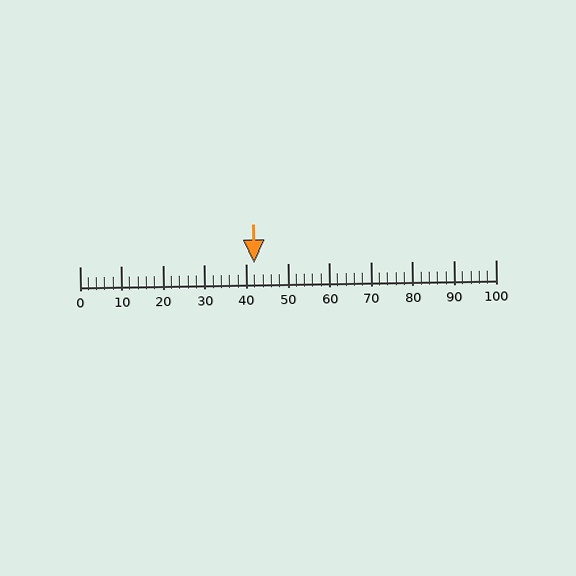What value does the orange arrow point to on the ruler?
The orange arrow points to approximately 42.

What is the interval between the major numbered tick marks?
The major tick marks are spaced 10 units apart.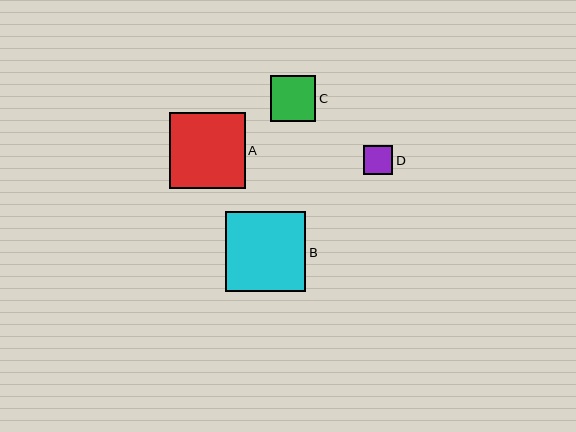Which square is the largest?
Square B is the largest with a size of approximately 80 pixels.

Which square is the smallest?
Square D is the smallest with a size of approximately 29 pixels.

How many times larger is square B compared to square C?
Square B is approximately 1.8 times the size of square C.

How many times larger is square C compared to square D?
Square C is approximately 1.6 times the size of square D.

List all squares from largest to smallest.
From largest to smallest: B, A, C, D.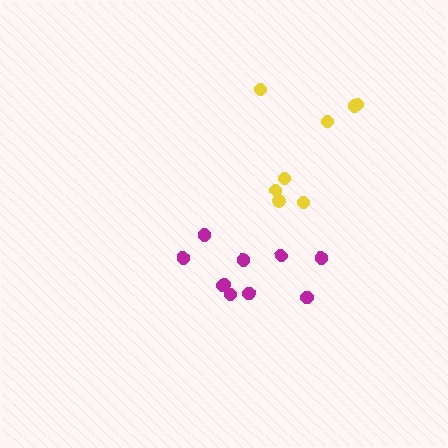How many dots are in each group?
Group 1: 10 dots, Group 2: 8 dots (18 total).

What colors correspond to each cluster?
The clusters are colored: magenta, yellow.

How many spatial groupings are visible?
There are 2 spatial groupings.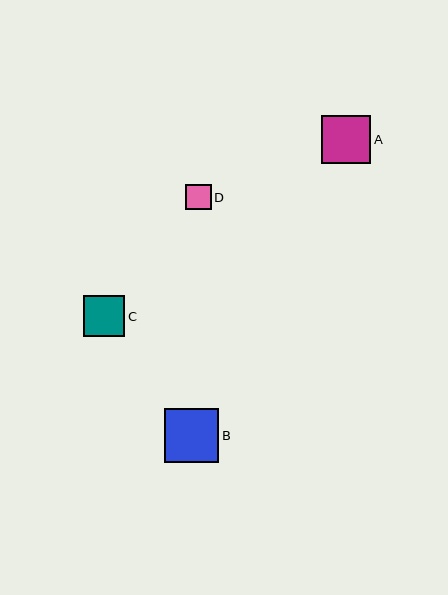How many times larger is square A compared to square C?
Square A is approximately 1.2 times the size of square C.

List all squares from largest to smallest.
From largest to smallest: B, A, C, D.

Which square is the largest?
Square B is the largest with a size of approximately 54 pixels.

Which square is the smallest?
Square D is the smallest with a size of approximately 25 pixels.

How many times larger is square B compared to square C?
Square B is approximately 1.3 times the size of square C.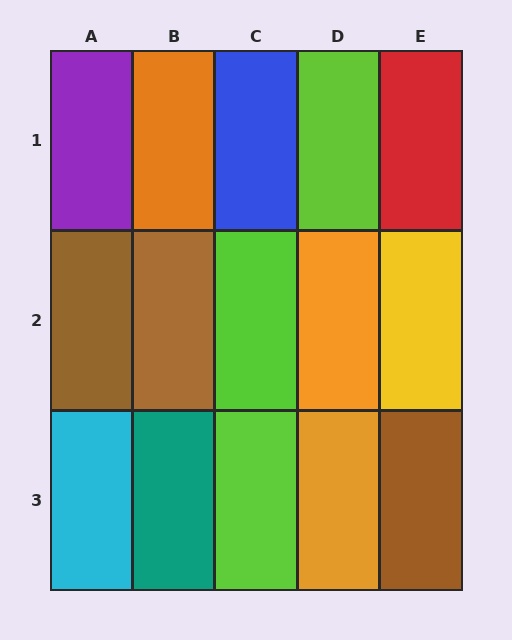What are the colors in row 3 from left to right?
Cyan, teal, lime, orange, brown.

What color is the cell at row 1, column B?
Orange.